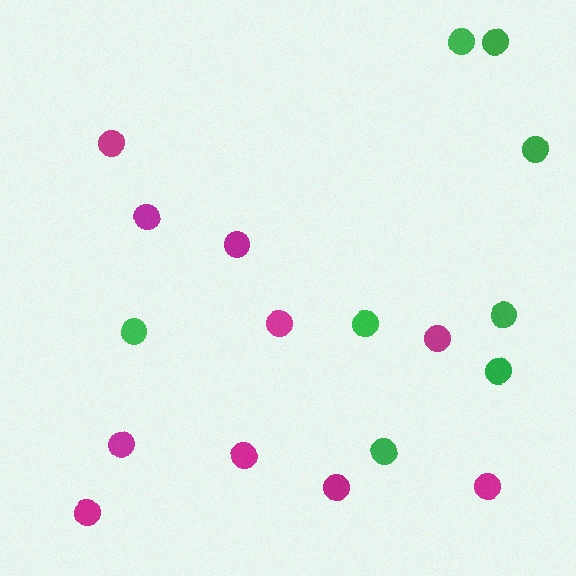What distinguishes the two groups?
There are 2 groups: one group of magenta circles (10) and one group of green circles (8).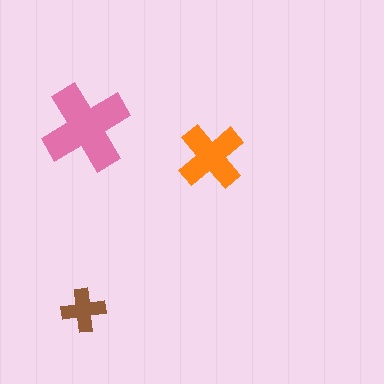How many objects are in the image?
There are 3 objects in the image.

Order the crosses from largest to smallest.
the pink one, the orange one, the brown one.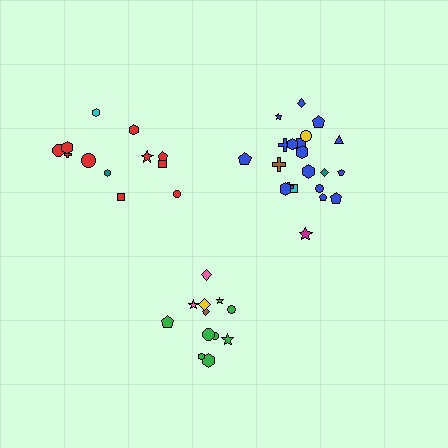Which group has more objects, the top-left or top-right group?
The top-right group.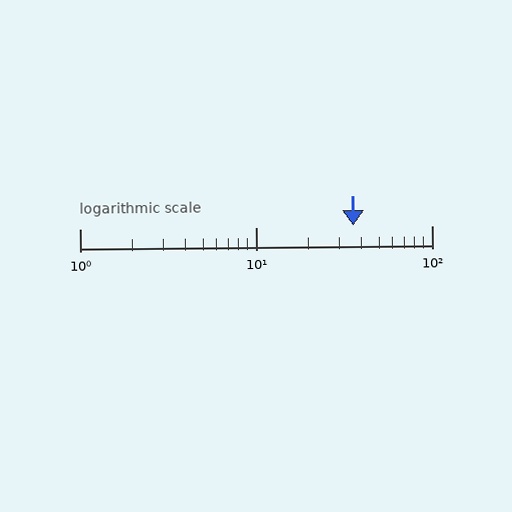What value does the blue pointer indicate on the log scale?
The pointer indicates approximately 36.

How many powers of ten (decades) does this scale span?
The scale spans 2 decades, from 1 to 100.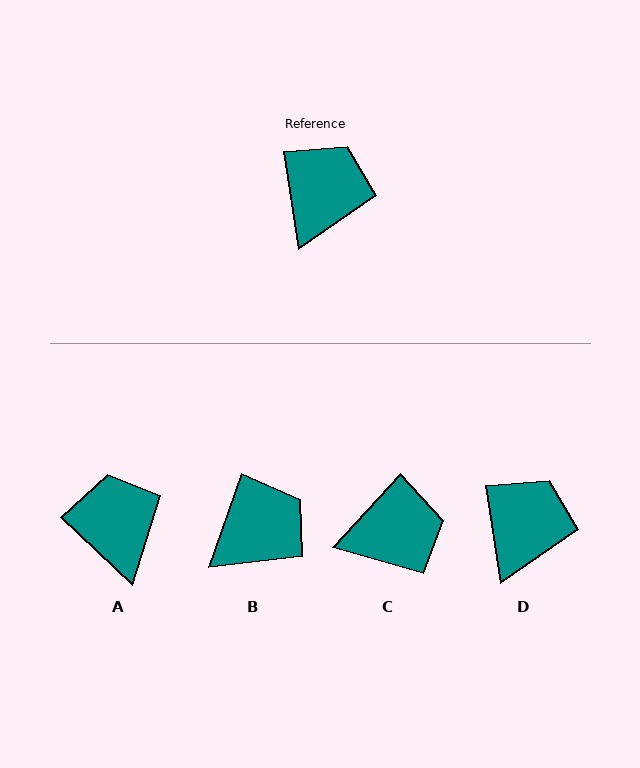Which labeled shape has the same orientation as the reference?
D.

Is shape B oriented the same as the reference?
No, it is off by about 28 degrees.